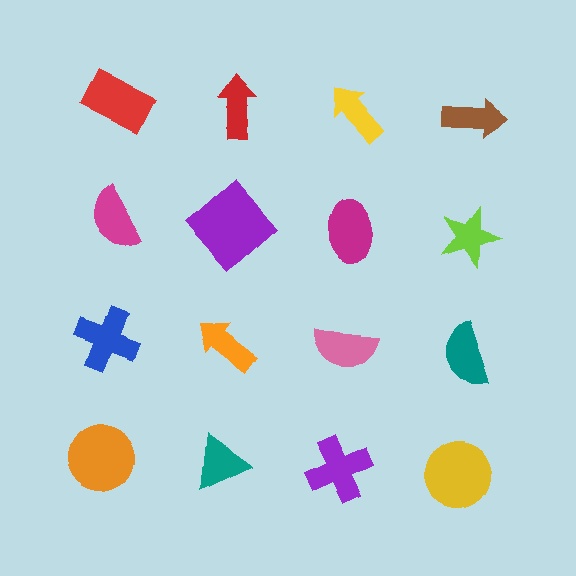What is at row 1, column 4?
A brown arrow.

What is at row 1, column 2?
A red arrow.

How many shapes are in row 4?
4 shapes.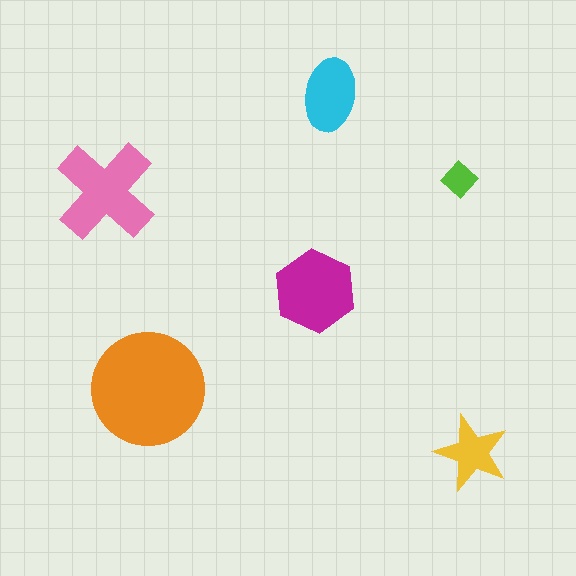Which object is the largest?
The orange circle.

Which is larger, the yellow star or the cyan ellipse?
The cyan ellipse.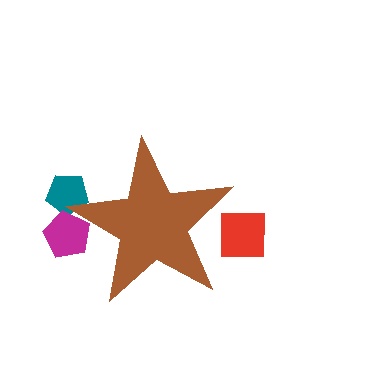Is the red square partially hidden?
Yes, the red square is partially hidden behind the brown star.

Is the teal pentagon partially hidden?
Yes, the teal pentagon is partially hidden behind the brown star.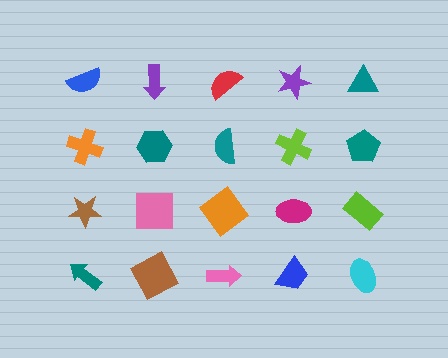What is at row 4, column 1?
A teal arrow.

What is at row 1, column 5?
A teal triangle.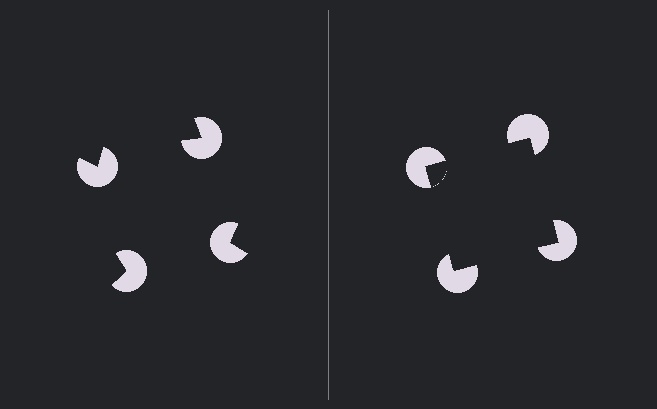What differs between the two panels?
The pac-man discs are positioned identically on both sides; only the wedge orientations differ. On the right they align to a square; on the left they are misaligned.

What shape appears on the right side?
An illusory square.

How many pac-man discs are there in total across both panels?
8 — 4 on each side.